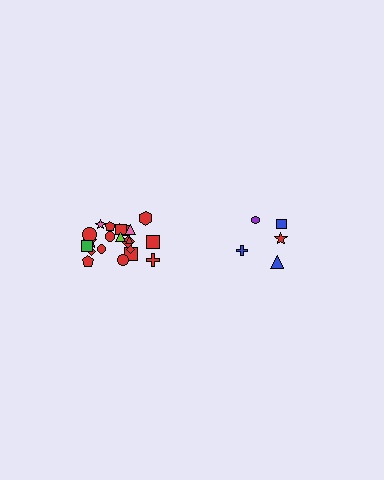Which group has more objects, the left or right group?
The left group.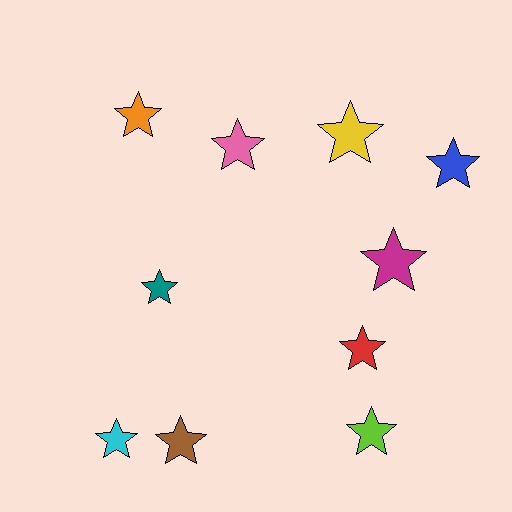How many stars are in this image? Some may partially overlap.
There are 10 stars.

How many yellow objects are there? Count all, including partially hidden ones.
There is 1 yellow object.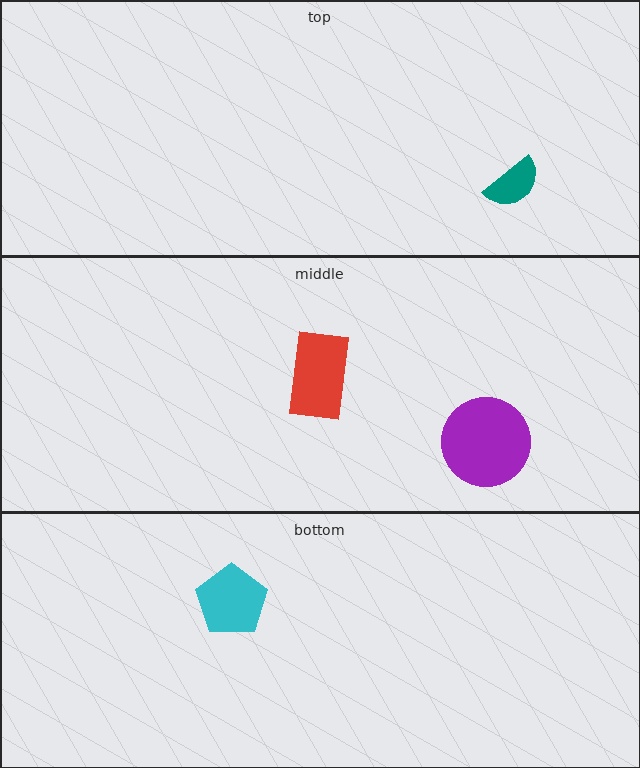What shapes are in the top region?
The teal semicircle.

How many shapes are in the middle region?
2.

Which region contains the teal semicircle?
The top region.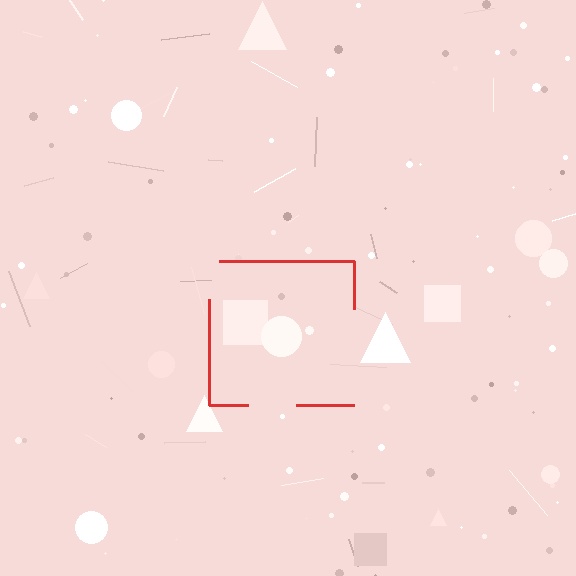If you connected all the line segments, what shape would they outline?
They would outline a square.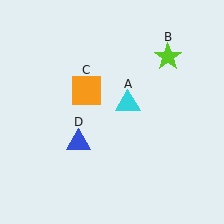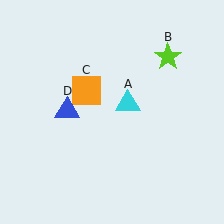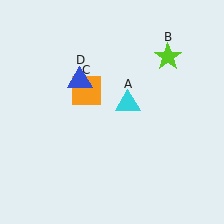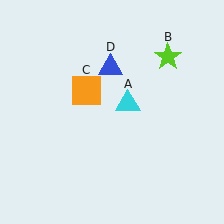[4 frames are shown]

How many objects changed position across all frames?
1 object changed position: blue triangle (object D).